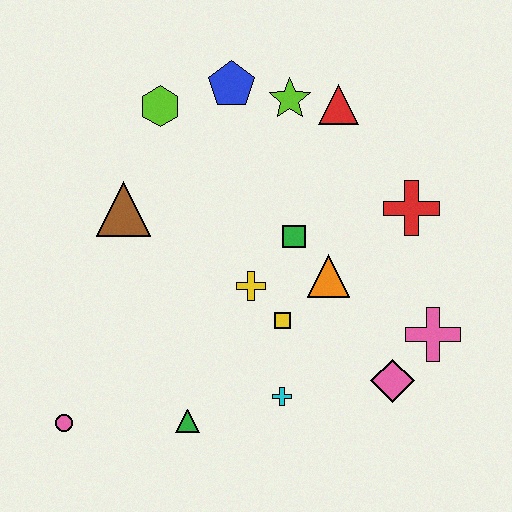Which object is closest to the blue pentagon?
The lime star is closest to the blue pentagon.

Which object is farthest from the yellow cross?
The pink circle is farthest from the yellow cross.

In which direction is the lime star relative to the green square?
The lime star is above the green square.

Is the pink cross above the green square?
No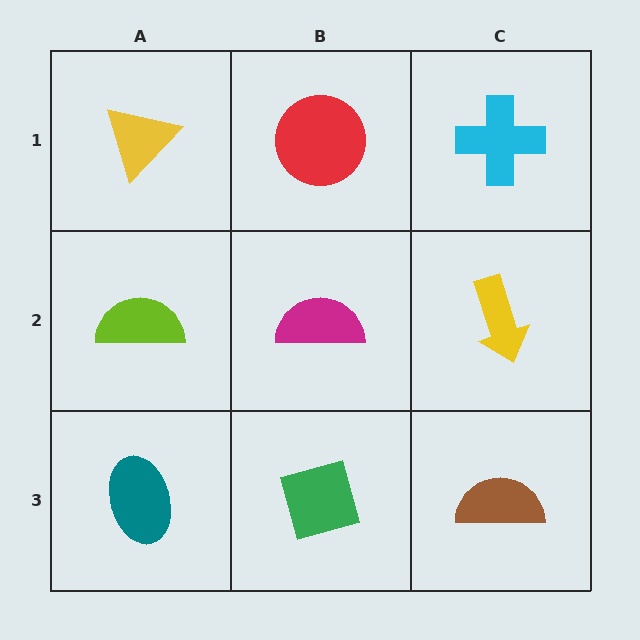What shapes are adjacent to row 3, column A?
A lime semicircle (row 2, column A), a green diamond (row 3, column B).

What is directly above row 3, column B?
A magenta semicircle.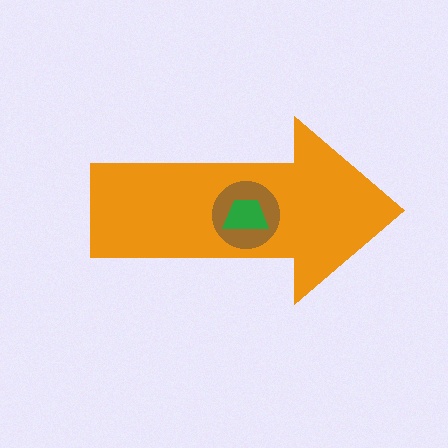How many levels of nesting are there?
3.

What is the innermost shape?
The green trapezoid.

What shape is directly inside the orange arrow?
The brown circle.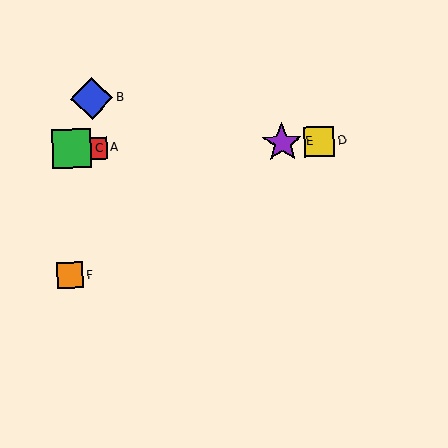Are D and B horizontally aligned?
No, D is at y≈142 and B is at y≈98.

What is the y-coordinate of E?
Object E is at y≈143.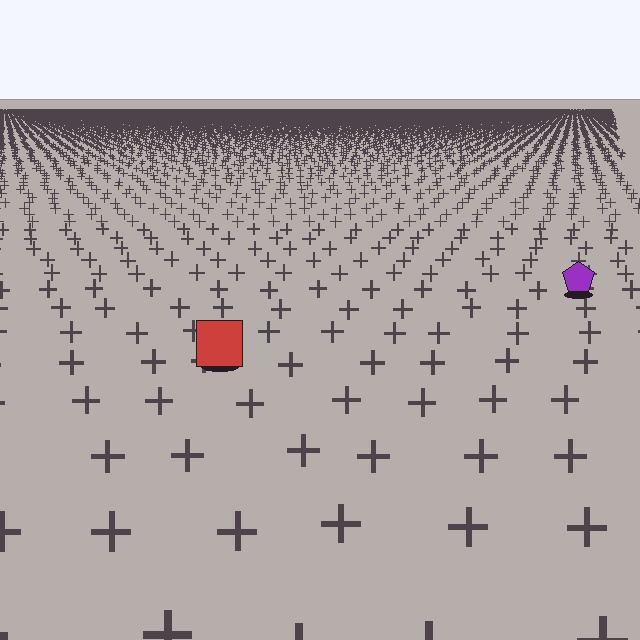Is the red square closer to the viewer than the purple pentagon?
Yes. The red square is closer — you can tell from the texture gradient: the ground texture is coarser near it.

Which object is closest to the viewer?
The red square is closest. The texture marks near it are larger and more spread out.